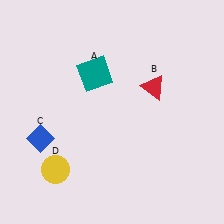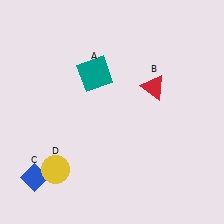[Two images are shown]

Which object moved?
The blue diamond (C) moved down.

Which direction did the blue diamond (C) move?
The blue diamond (C) moved down.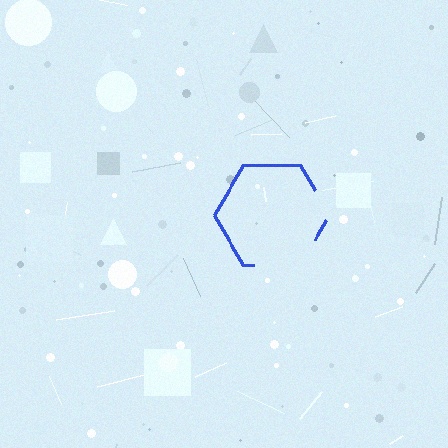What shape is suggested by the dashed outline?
The dashed outline suggests a hexagon.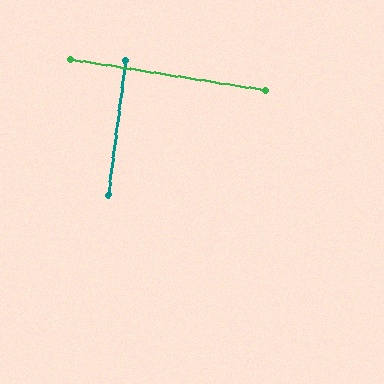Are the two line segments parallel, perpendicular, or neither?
Perpendicular — they meet at approximately 88°.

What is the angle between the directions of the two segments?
Approximately 88 degrees.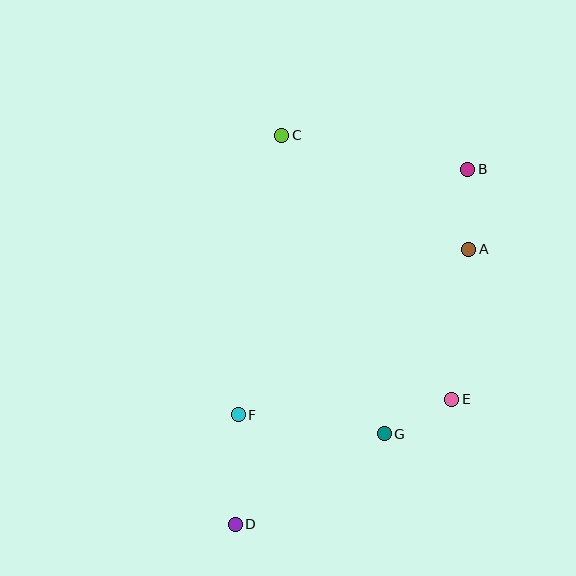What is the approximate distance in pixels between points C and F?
The distance between C and F is approximately 283 pixels.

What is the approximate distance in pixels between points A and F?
The distance between A and F is approximately 284 pixels.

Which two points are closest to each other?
Points E and G are closest to each other.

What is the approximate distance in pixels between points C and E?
The distance between C and E is approximately 314 pixels.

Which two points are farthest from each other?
Points B and D are farthest from each other.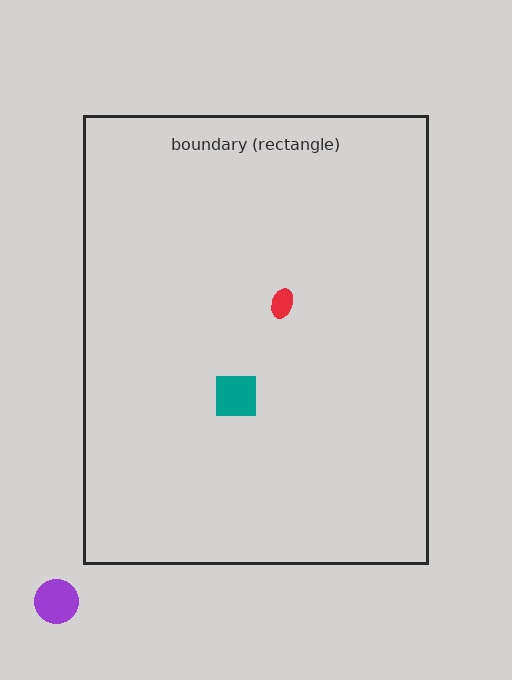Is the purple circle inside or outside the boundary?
Outside.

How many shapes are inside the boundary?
2 inside, 1 outside.